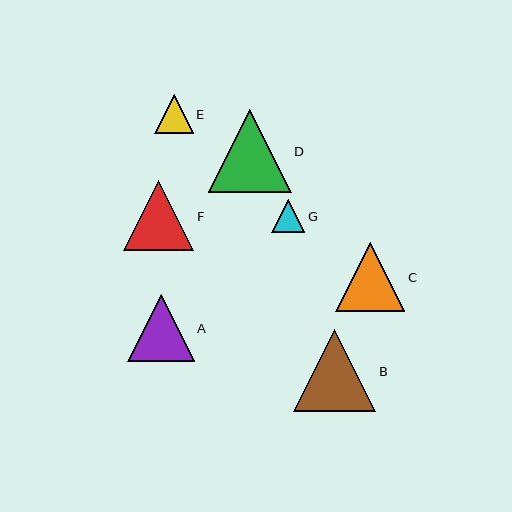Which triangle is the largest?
Triangle D is the largest with a size of approximately 82 pixels.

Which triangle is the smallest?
Triangle G is the smallest with a size of approximately 33 pixels.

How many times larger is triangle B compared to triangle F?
Triangle B is approximately 1.2 times the size of triangle F.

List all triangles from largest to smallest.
From largest to smallest: D, B, F, C, A, E, G.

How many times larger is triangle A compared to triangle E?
Triangle A is approximately 1.7 times the size of triangle E.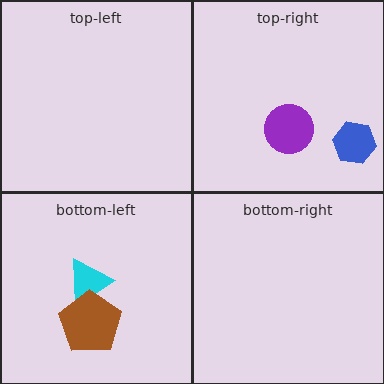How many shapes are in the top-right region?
2.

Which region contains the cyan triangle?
The bottom-left region.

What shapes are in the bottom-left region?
The cyan triangle, the brown pentagon.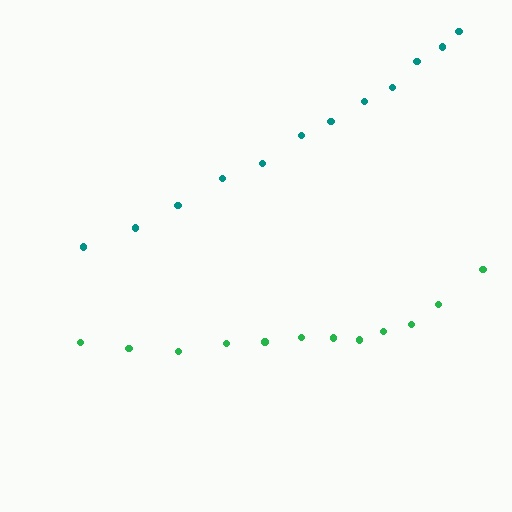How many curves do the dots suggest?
There are 2 distinct paths.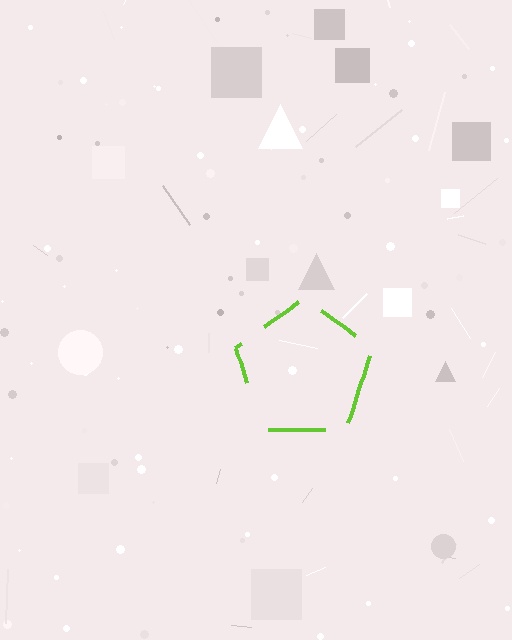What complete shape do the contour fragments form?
The contour fragments form a pentagon.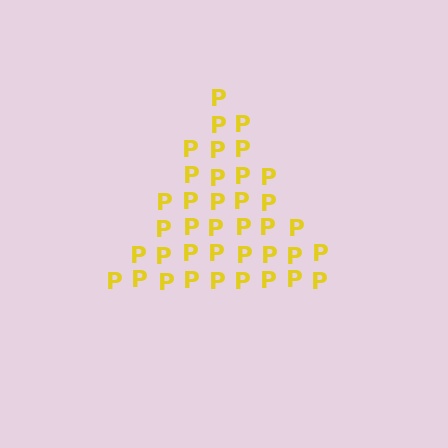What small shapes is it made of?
It is made of small letter P's.